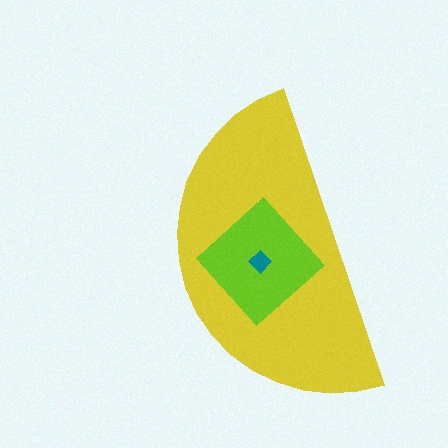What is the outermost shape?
The yellow semicircle.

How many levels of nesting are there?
3.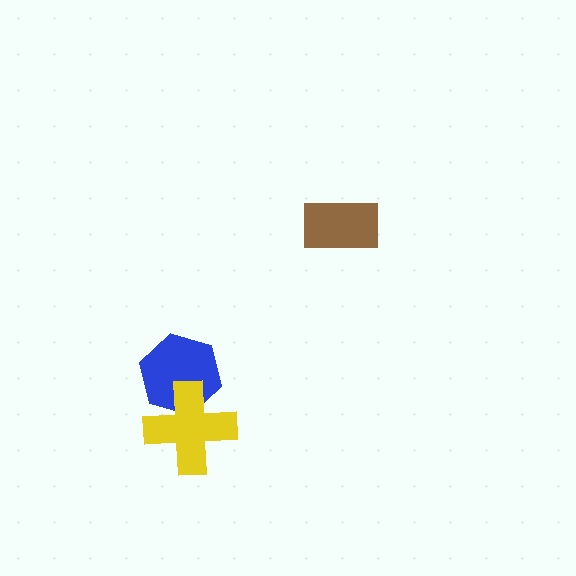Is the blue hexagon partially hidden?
Yes, it is partially covered by another shape.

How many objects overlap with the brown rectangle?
0 objects overlap with the brown rectangle.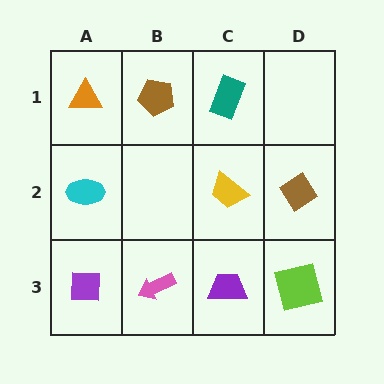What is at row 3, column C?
A purple trapezoid.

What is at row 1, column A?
An orange triangle.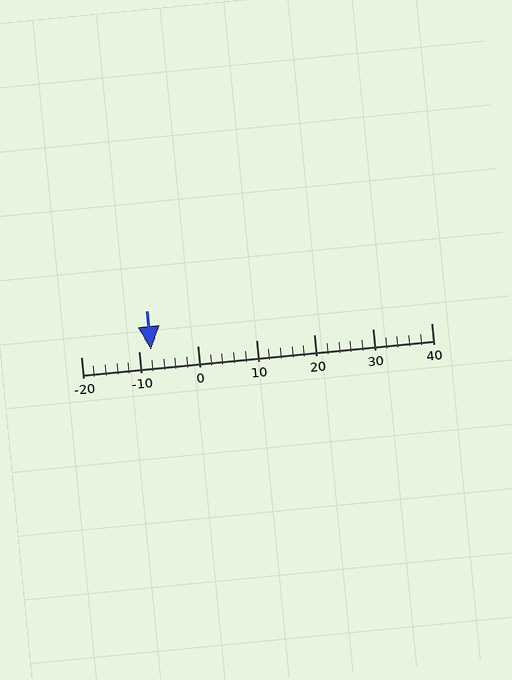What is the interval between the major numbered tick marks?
The major tick marks are spaced 10 units apart.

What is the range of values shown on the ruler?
The ruler shows values from -20 to 40.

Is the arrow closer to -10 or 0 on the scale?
The arrow is closer to -10.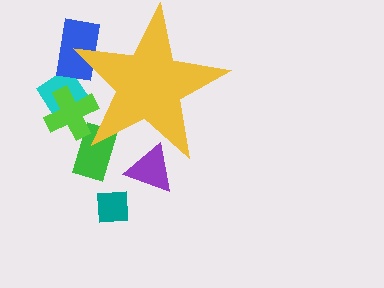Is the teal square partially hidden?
No, the teal square is fully visible.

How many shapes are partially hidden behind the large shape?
5 shapes are partially hidden.